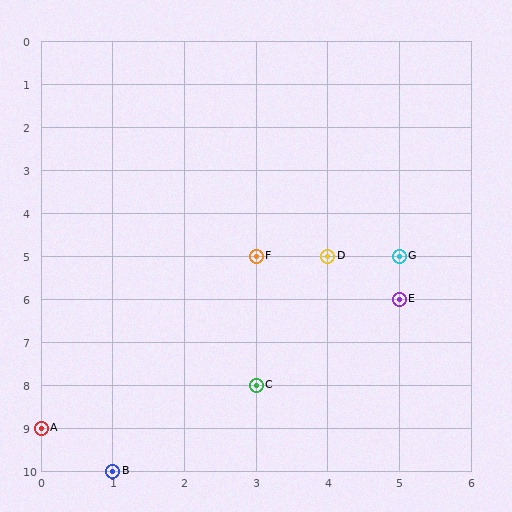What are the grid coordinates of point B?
Point B is at grid coordinates (1, 10).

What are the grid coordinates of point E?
Point E is at grid coordinates (5, 6).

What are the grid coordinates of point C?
Point C is at grid coordinates (3, 8).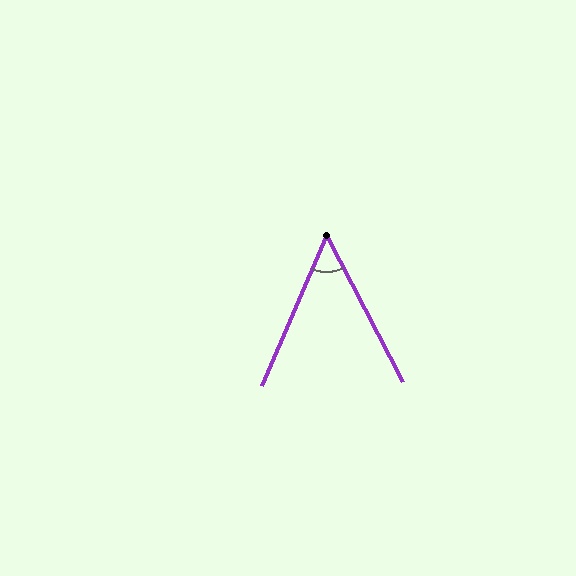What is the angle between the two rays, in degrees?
Approximately 51 degrees.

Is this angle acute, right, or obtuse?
It is acute.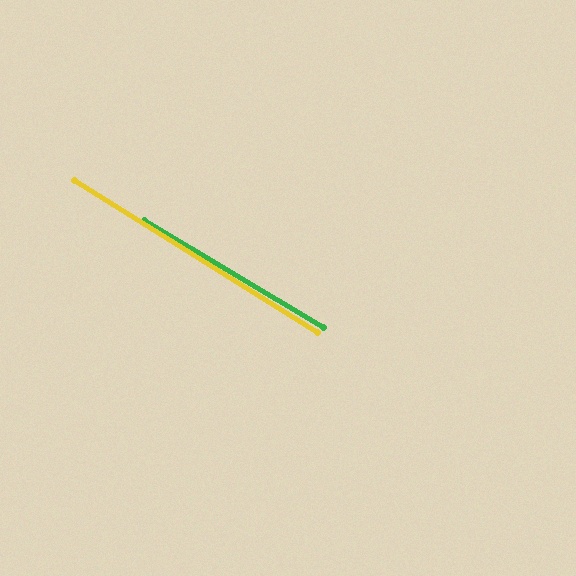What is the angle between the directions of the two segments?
Approximately 1 degree.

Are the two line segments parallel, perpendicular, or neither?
Parallel — their directions differ by only 1.2°.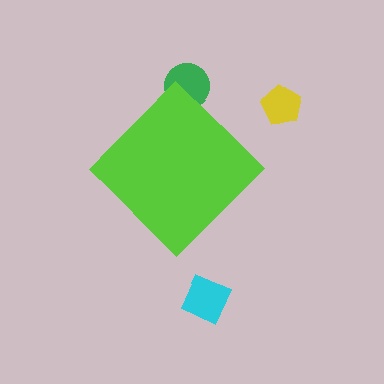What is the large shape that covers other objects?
A lime diamond.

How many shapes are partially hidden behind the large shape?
1 shape is partially hidden.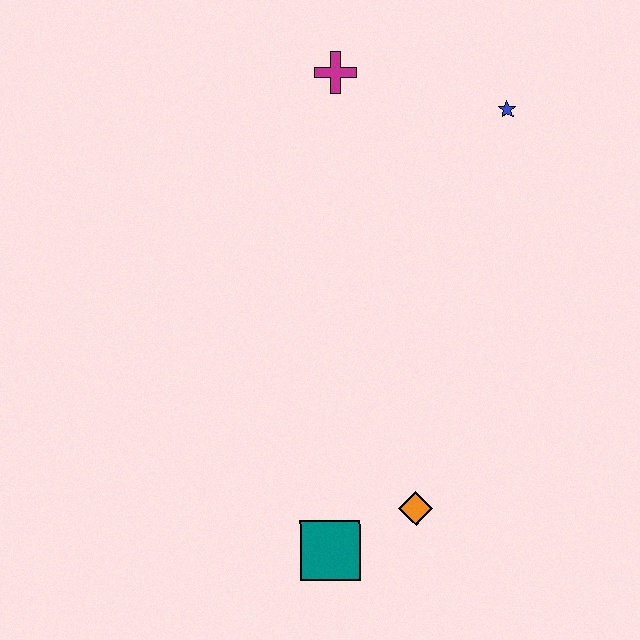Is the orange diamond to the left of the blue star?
Yes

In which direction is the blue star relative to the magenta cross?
The blue star is to the right of the magenta cross.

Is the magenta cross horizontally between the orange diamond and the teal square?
Yes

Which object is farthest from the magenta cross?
The teal square is farthest from the magenta cross.